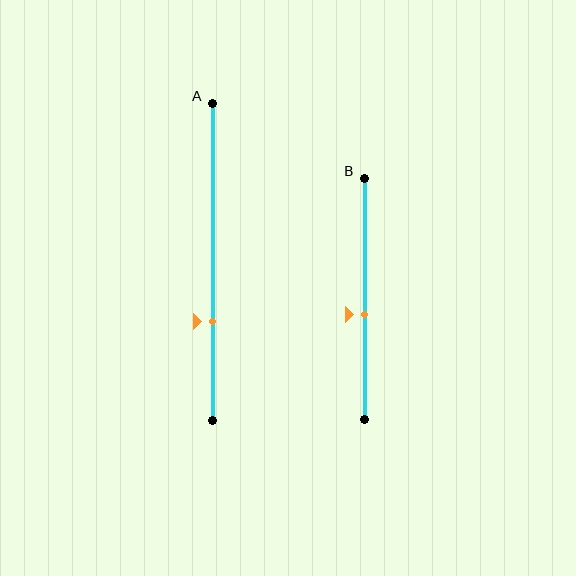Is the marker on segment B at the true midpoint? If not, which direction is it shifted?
No, the marker on segment B is shifted downward by about 6% of the segment length.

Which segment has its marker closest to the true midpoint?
Segment B has its marker closest to the true midpoint.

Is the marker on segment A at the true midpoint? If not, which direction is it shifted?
No, the marker on segment A is shifted downward by about 19% of the segment length.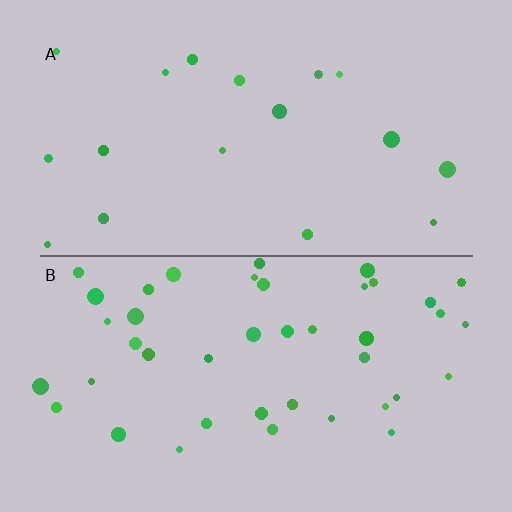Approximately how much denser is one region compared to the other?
Approximately 2.4× — region B over region A.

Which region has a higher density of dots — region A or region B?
B (the bottom).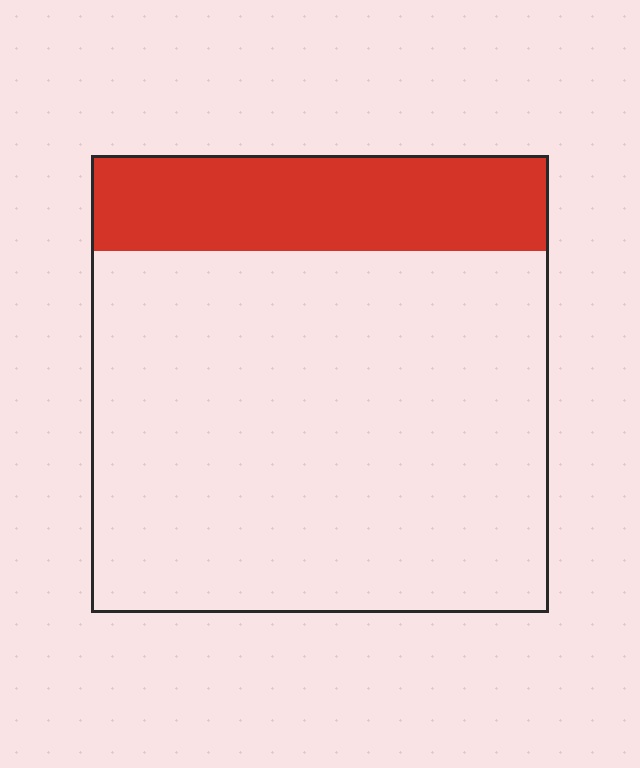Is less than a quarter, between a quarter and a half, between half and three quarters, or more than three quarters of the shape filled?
Less than a quarter.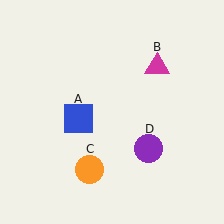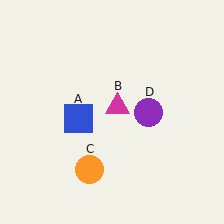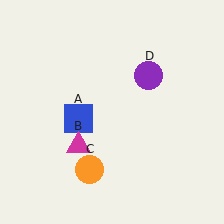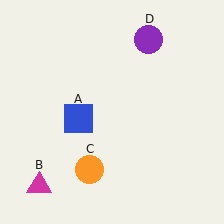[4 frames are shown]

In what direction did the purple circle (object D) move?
The purple circle (object D) moved up.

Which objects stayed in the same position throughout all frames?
Blue square (object A) and orange circle (object C) remained stationary.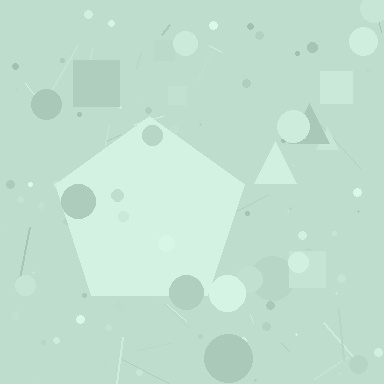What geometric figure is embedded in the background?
A pentagon is embedded in the background.